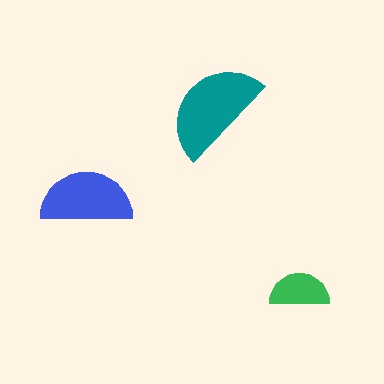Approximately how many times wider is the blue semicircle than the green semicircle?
About 1.5 times wider.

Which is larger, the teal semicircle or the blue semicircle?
The teal one.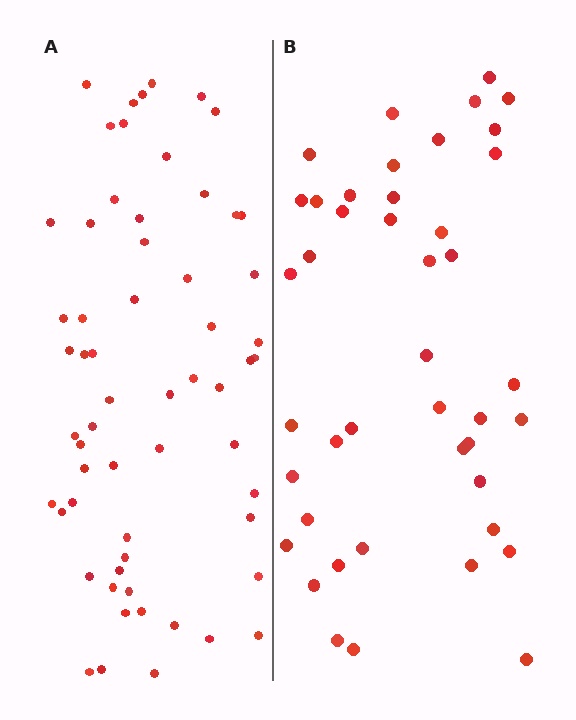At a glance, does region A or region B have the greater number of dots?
Region A (the left region) has more dots.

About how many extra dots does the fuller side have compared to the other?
Region A has approximately 15 more dots than region B.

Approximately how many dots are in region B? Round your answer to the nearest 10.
About 40 dots. (The exact count is 43, which rounds to 40.)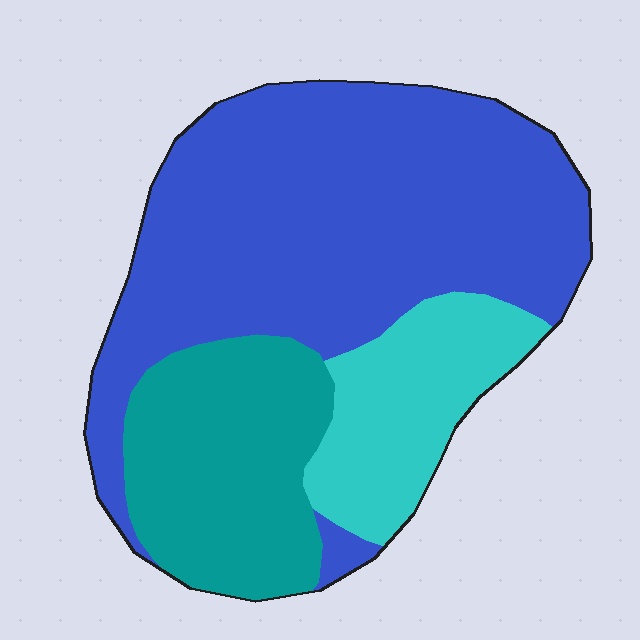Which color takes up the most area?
Blue, at roughly 60%.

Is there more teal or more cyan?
Teal.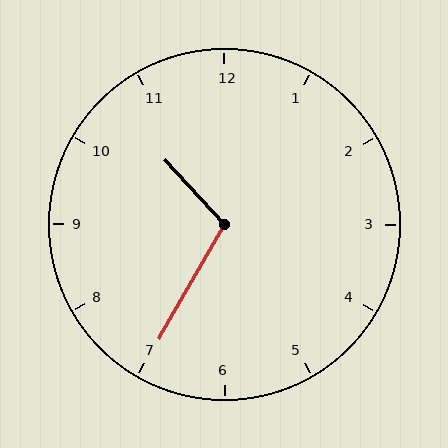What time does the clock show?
10:35.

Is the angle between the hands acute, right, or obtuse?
It is obtuse.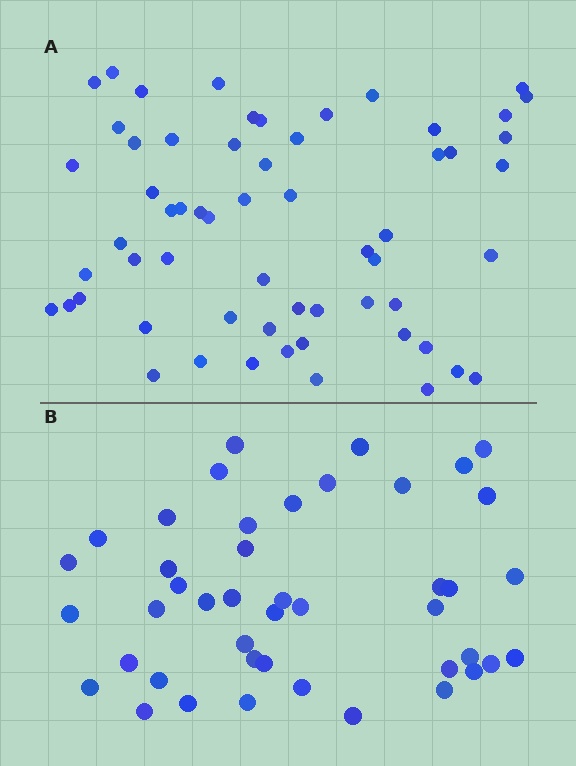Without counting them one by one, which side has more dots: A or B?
Region A (the top region) has more dots.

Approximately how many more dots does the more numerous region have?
Region A has approximately 15 more dots than region B.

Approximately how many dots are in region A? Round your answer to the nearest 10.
About 60 dots.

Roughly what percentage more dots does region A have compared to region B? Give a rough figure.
About 35% more.